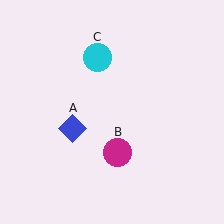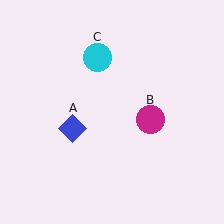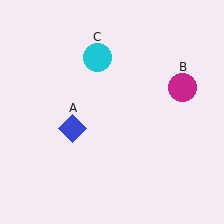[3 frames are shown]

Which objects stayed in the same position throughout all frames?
Blue diamond (object A) and cyan circle (object C) remained stationary.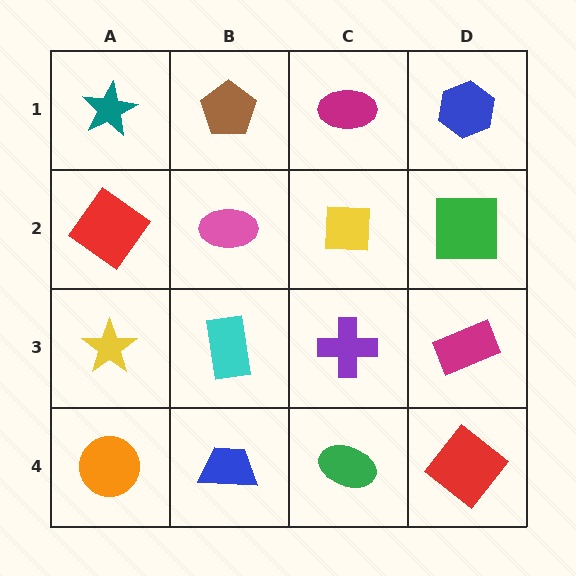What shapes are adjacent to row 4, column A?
A yellow star (row 3, column A), a blue trapezoid (row 4, column B).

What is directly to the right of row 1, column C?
A blue hexagon.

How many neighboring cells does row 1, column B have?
3.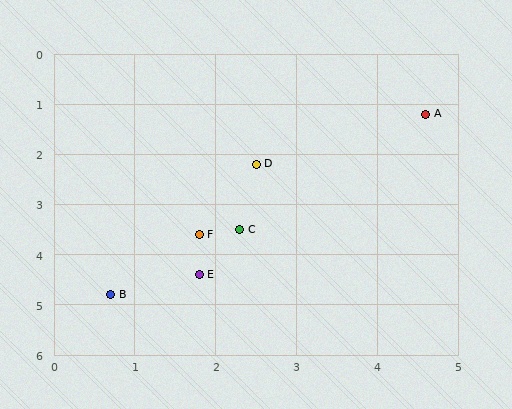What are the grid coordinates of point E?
Point E is at approximately (1.8, 4.4).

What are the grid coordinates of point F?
Point F is at approximately (1.8, 3.6).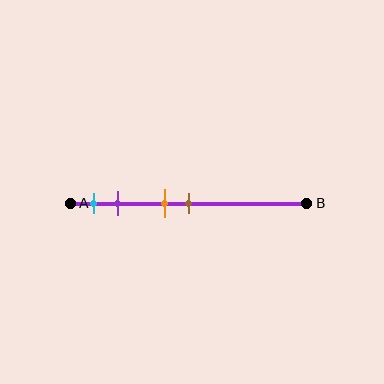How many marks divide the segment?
There are 4 marks dividing the segment.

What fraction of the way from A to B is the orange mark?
The orange mark is approximately 40% (0.4) of the way from A to B.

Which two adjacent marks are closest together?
The orange and brown marks are the closest adjacent pair.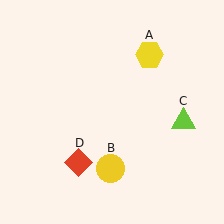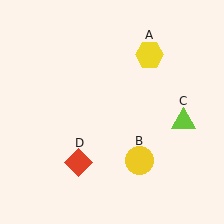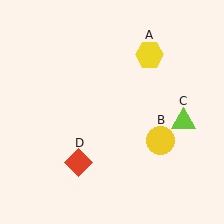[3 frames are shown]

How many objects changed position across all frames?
1 object changed position: yellow circle (object B).